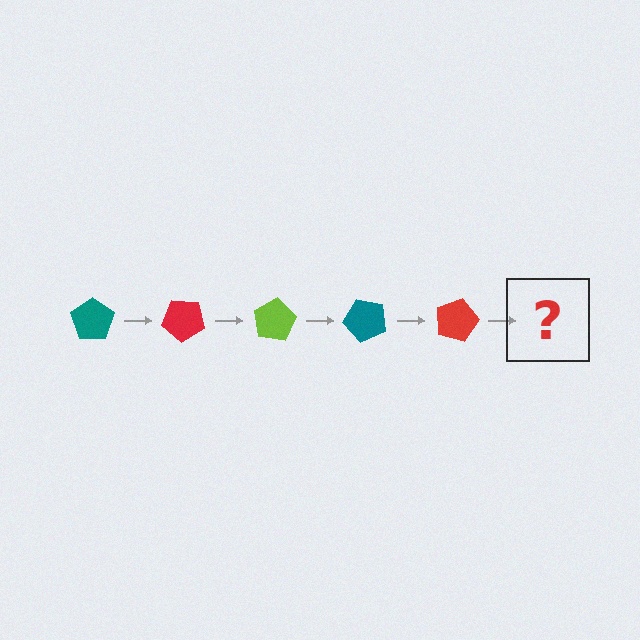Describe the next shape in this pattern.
It should be a lime pentagon, rotated 200 degrees from the start.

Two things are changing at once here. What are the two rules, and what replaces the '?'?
The two rules are that it rotates 40 degrees each step and the color cycles through teal, red, and lime. The '?' should be a lime pentagon, rotated 200 degrees from the start.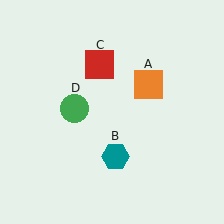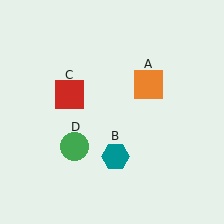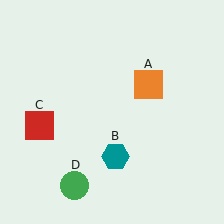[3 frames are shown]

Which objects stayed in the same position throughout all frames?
Orange square (object A) and teal hexagon (object B) remained stationary.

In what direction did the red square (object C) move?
The red square (object C) moved down and to the left.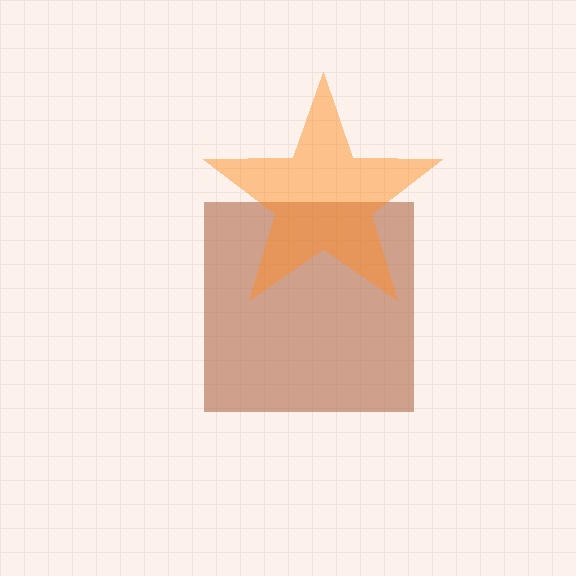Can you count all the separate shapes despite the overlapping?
Yes, there are 2 separate shapes.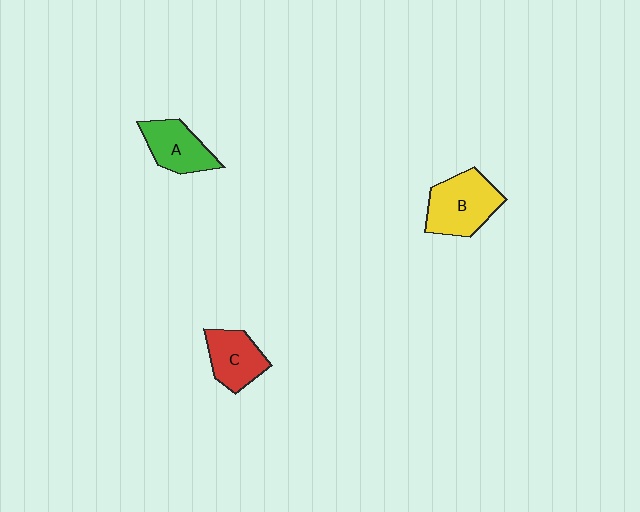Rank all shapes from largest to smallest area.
From largest to smallest: B (yellow), A (green), C (red).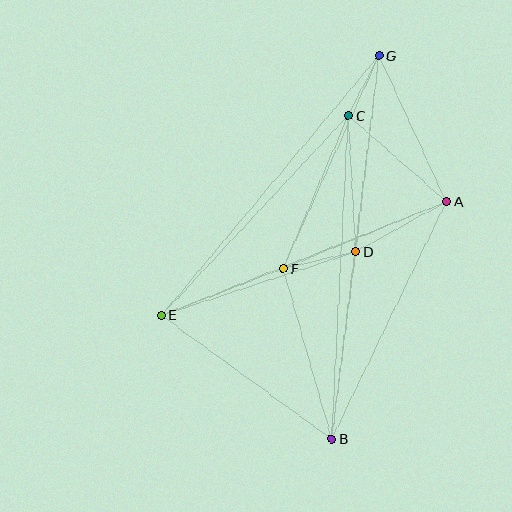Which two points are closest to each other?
Points C and G are closest to each other.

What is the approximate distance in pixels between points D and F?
The distance between D and F is approximately 75 pixels.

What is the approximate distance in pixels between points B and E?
The distance between B and E is approximately 211 pixels.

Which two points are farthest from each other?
Points B and G are farthest from each other.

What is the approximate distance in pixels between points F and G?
The distance between F and G is approximately 233 pixels.